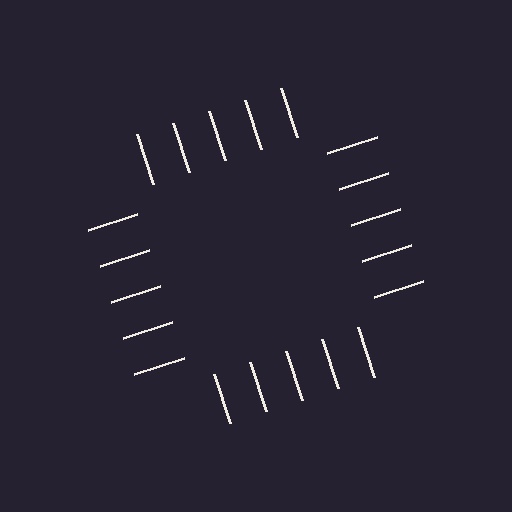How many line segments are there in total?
20 — 5 along each of the 4 edges.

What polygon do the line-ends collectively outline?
An illusory square — the line segments terminate on its edges but no continuous stroke is drawn.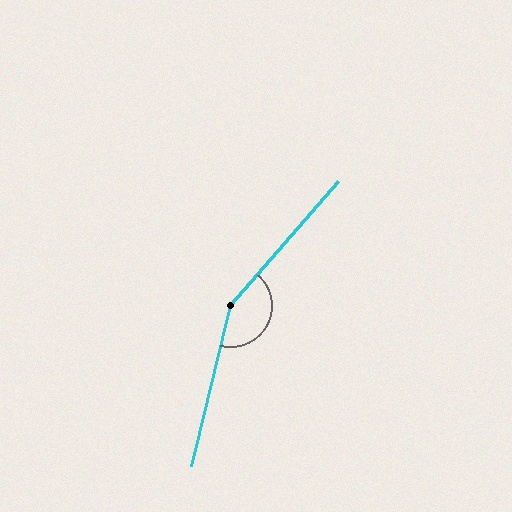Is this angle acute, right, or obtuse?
It is obtuse.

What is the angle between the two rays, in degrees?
Approximately 153 degrees.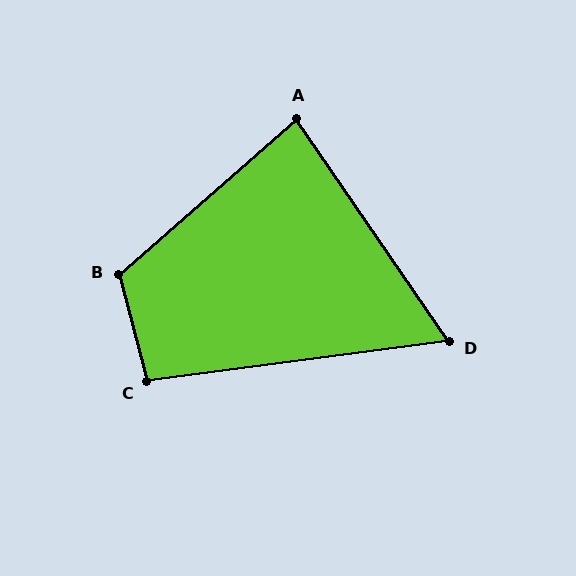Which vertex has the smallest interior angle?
D, at approximately 63 degrees.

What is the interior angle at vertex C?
Approximately 97 degrees (obtuse).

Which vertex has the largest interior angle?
B, at approximately 117 degrees.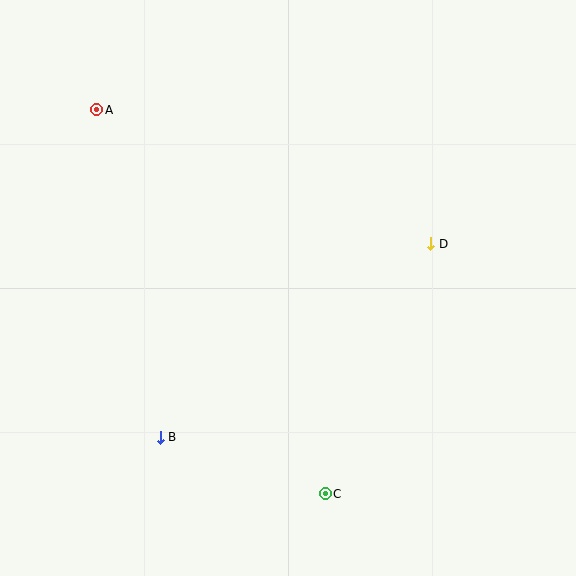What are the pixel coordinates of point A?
Point A is at (97, 110).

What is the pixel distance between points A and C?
The distance between A and C is 447 pixels.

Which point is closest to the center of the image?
Point D at (431, 244) is closest to the center.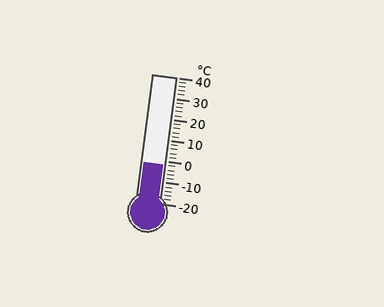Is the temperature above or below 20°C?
The temperature is below 20°C.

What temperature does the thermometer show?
The thermometer shows approximately -2°C.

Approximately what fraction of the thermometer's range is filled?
The thermometer is filled to approximately 30% of its range.